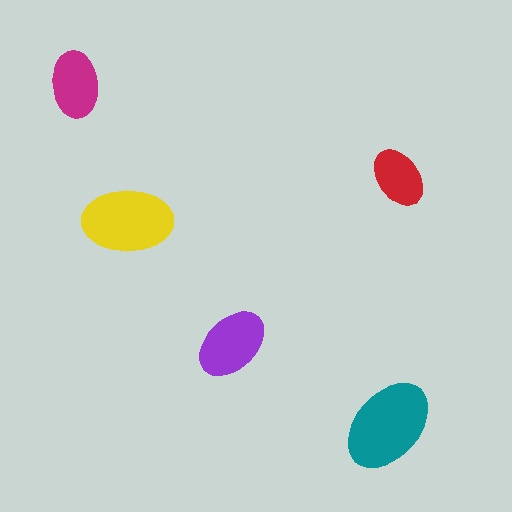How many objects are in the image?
There are 5 objects in the image.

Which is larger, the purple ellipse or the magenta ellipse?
The purple one.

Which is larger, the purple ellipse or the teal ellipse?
The teal one.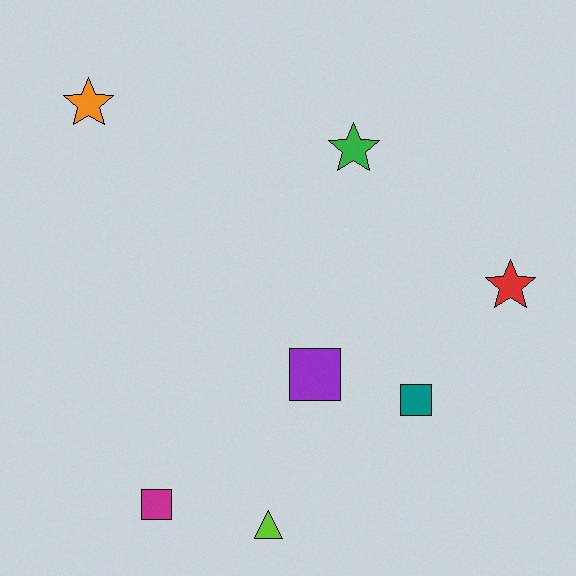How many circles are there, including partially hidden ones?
There are no circles.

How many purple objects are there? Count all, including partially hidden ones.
There is 1 purple object.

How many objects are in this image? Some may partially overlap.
There are 7 objects.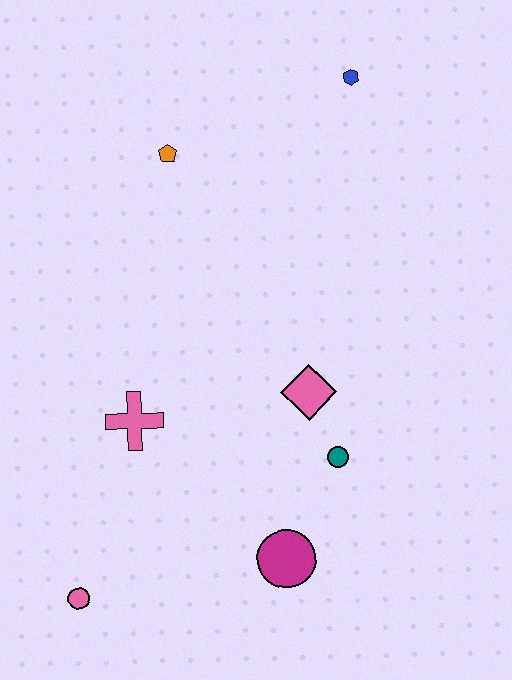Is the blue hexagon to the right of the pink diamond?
Yes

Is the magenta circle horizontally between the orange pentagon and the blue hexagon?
Yes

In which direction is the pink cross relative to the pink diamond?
The pink cross is to the left of the pink diamond.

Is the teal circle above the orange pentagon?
No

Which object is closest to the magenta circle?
The teal circle is closest to the magenta circle.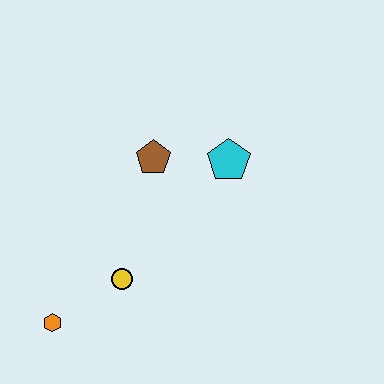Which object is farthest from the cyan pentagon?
The orange hexagon is farthest from the cyan pentagon.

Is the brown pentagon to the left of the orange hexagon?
No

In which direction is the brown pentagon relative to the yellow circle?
The brown pentagon is above the yellow circle.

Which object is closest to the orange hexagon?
The yellow circle is closest to the orange hexagon.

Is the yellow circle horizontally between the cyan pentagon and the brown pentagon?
No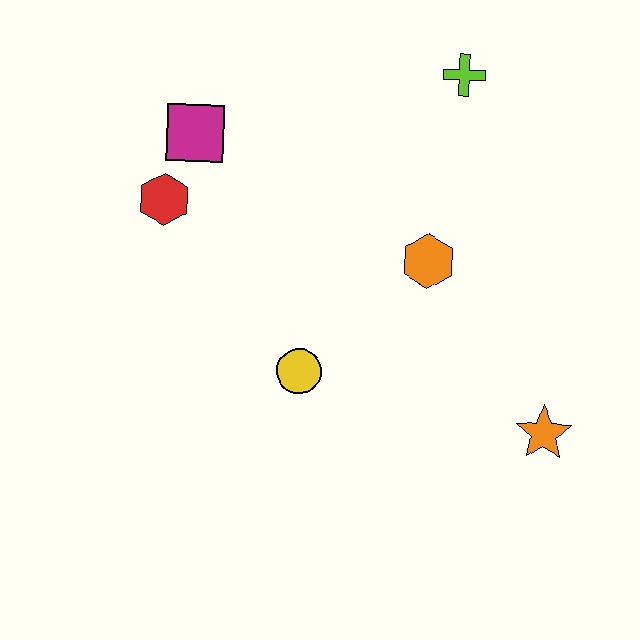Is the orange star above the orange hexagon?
No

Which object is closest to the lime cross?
The orange hexagon is closest to the lime cross.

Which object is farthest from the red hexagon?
The orange star is farthest from the red hexagon.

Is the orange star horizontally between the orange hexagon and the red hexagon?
No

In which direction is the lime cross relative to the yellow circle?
The lime cross is above the yellow circle.